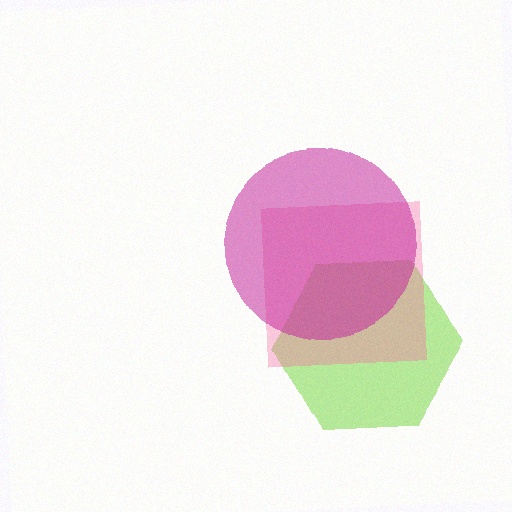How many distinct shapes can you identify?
There are 3 distinct shapes: a lime hexagon, a pink square, a magenta circle.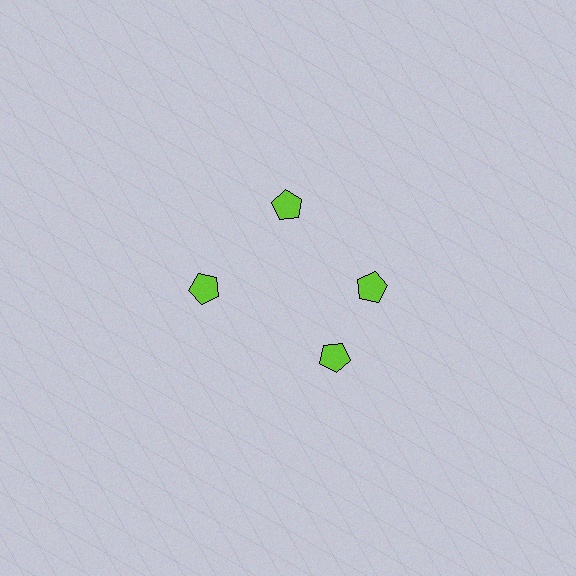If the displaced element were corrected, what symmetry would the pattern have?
It would have 4-fold rotational symmetry — the pattern would map onto itself every 90 degrees.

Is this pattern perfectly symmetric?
No. The 4 lime pentagons are arranged in a ring, but one element near the 6 o'clock position is rotated out of alignment along the ring, breaking the 4-fold rotational symmetry.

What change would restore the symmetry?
The symmetry would be restored by rotating it back into even spacing with its neighbors so that all 4 pentagons sit at equal angles and equal distance from the center.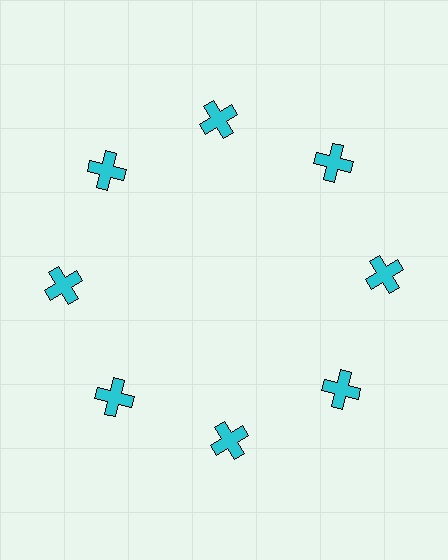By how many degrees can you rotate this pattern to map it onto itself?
The pattern maps onto itself every 45 degrees of rotation.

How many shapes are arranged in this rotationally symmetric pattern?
There are 8 shapes, arranged in 8 groups of 1.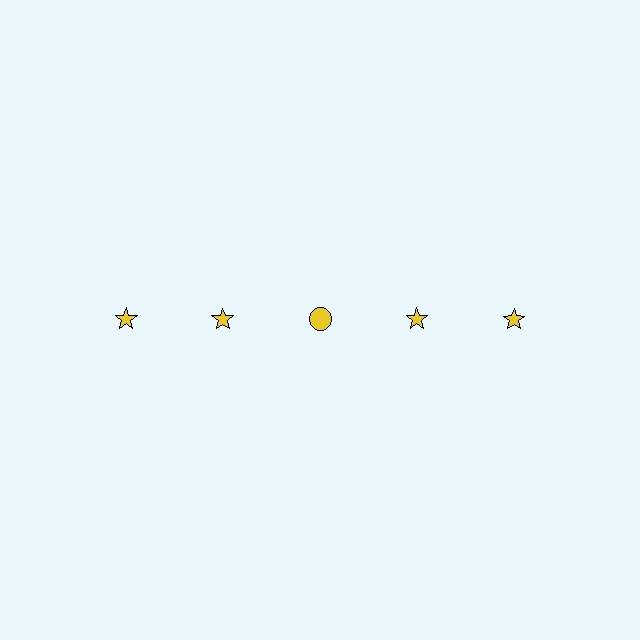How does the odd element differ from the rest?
It has a different shape: circle instead of star.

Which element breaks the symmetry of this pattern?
The yellow circle in the top row, center column breaks the symmetry. All other shapes are yellow stars.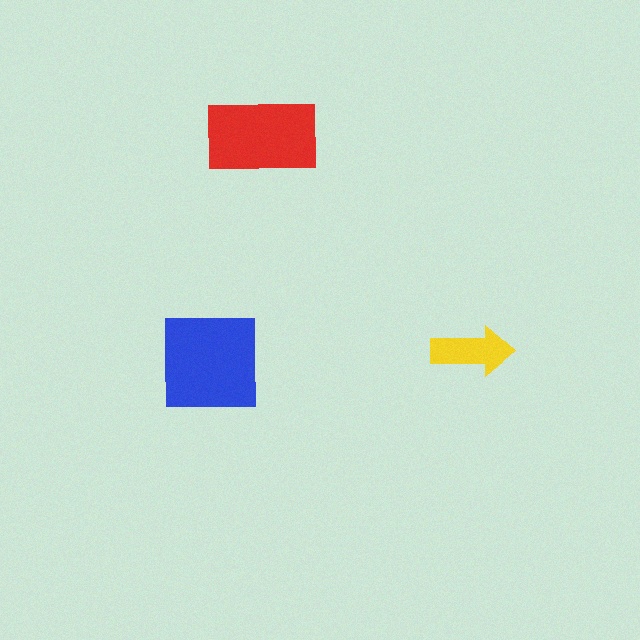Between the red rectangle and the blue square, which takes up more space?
The blue square.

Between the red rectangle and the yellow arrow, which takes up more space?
The red rectangle.